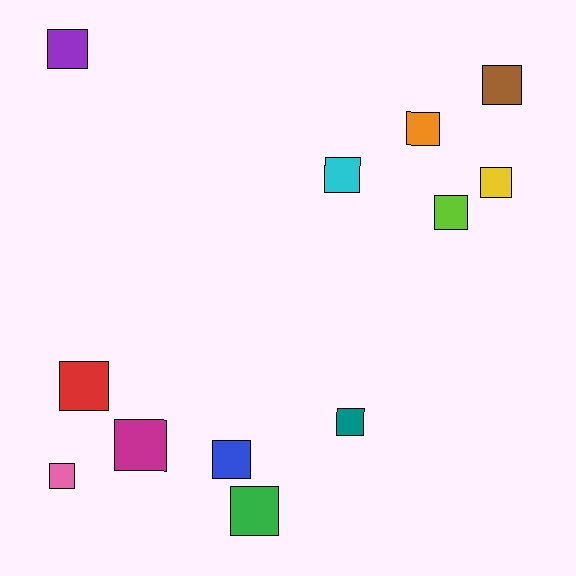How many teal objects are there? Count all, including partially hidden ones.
There is 1 teal object.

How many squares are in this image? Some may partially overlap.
There are 12 squares.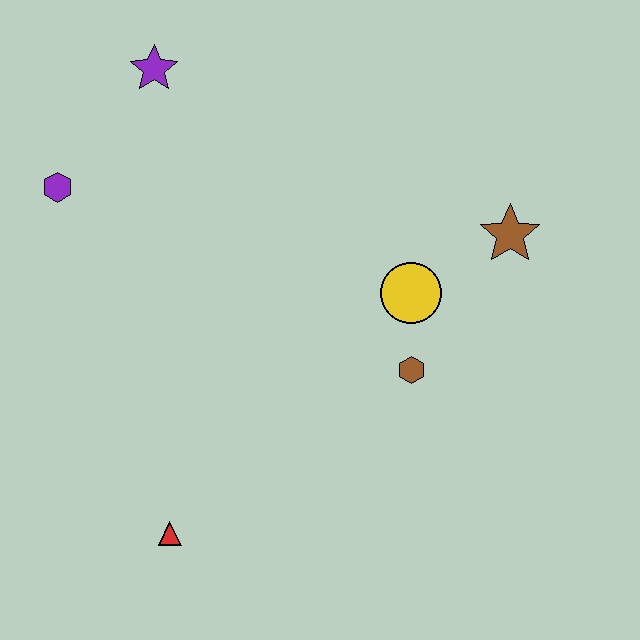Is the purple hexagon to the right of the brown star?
No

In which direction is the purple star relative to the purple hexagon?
The purple star is above the purple hexagon.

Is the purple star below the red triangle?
No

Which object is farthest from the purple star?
The red triangle is farthest from the purple star.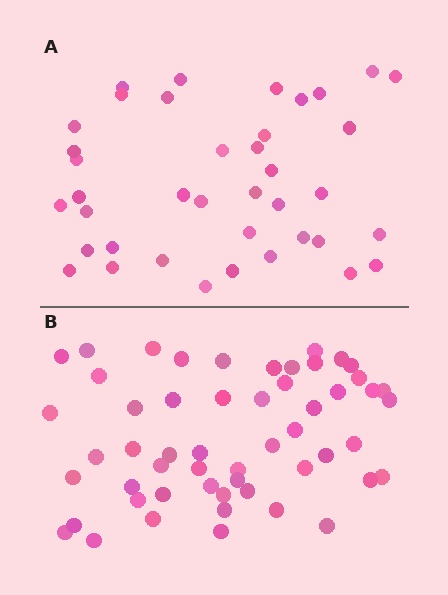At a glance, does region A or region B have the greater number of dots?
Region B (the bottom region) has more dots.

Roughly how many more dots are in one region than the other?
Region B has approximately 15 more dots than region A.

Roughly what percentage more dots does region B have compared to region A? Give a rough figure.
About 40% more.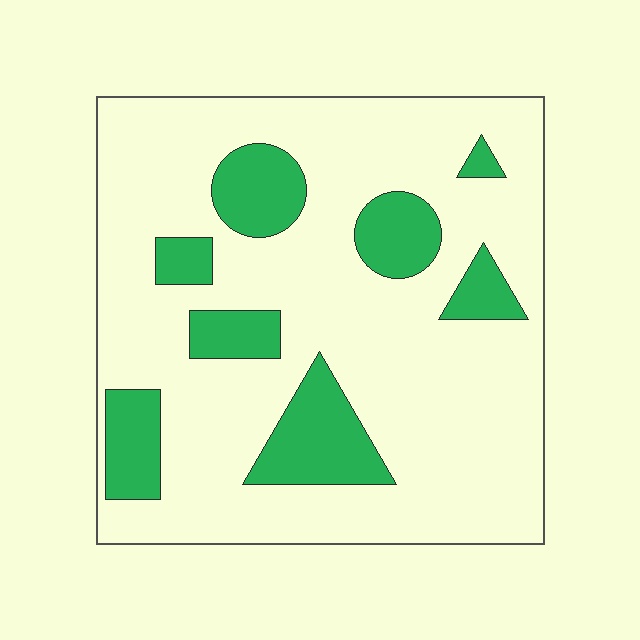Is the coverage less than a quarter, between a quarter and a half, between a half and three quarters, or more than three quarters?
Less than a quarter.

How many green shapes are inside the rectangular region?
8.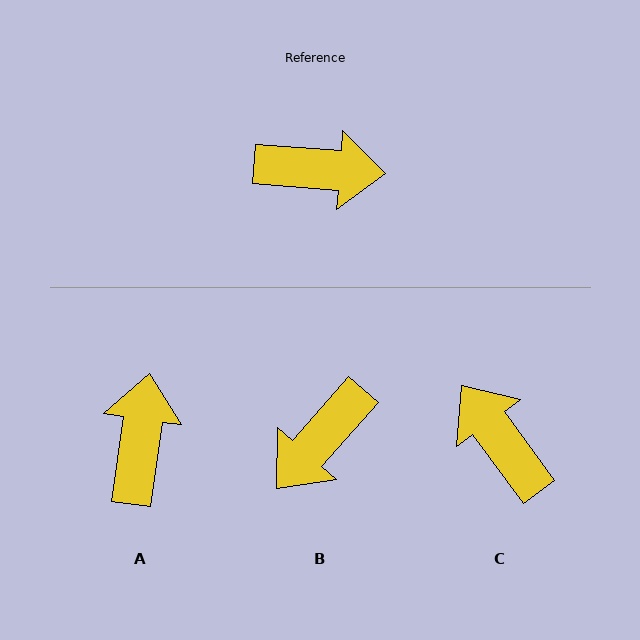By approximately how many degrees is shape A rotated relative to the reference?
Approximately 86 degrees counter-clockwise.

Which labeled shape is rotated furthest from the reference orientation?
C, about 131 degrees away.